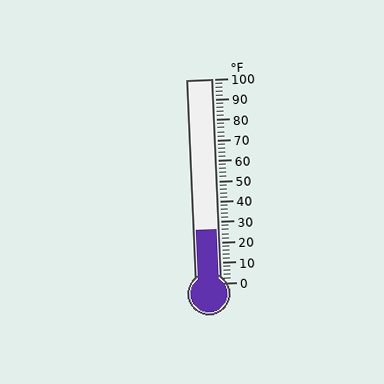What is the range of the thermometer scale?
The thermometer scale ranges from 0°F to 100°F.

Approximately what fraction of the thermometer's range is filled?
The thermometer is filled to approximately 25% of its range.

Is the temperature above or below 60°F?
The temperature is below 60°F.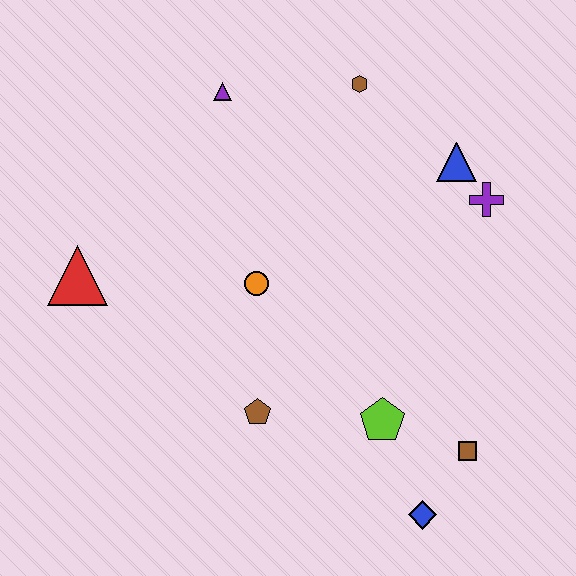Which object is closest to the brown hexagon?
The blue triangle is closest to the brown hexagon.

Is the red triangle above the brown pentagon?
Yes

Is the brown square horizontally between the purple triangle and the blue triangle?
No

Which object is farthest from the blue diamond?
The purple triangle is farthest from the blue diamond.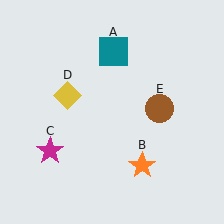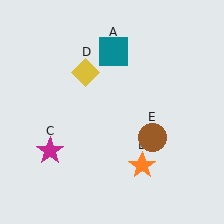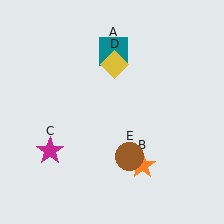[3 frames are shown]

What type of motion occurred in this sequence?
The yellow diamond (object D), brown circle (object E) rotated clockwise around the center of the scene.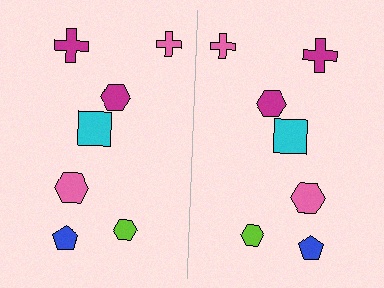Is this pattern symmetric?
Yes, this pattern has bilateral (reflection) symmetry.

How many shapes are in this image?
There are 14 shapes in this image.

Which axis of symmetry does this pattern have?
The pattern has a vertical axis of symmetry running through the center of the image.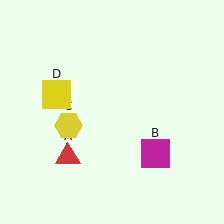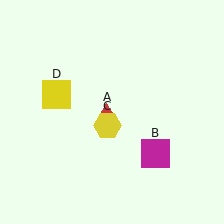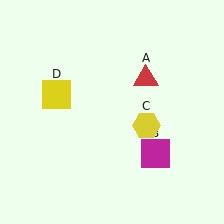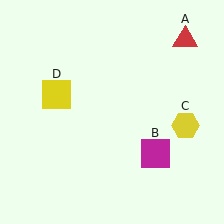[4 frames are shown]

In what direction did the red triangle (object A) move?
The red triangle (object A) moved up and to the right.